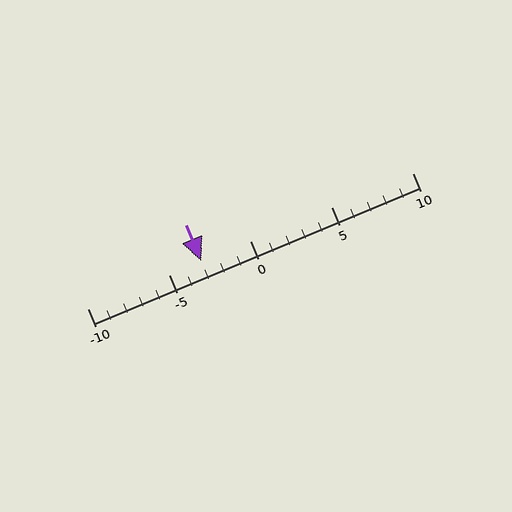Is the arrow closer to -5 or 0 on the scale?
The arrow is closer to -5.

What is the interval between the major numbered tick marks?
The major tick marks are spaced 5 units apart.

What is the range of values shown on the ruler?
The ruler shows values from -10 to 10.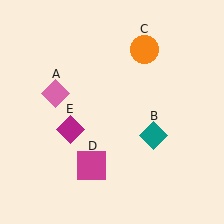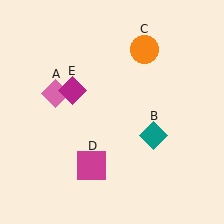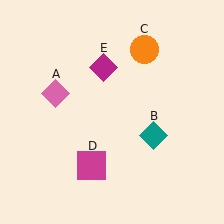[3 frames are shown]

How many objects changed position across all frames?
1 object changed position: magenta diamond (object E).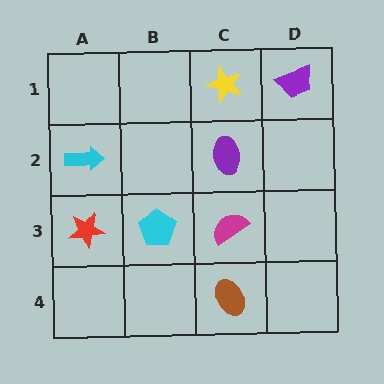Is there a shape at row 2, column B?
No, that cell is empty.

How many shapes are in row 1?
2 shapes.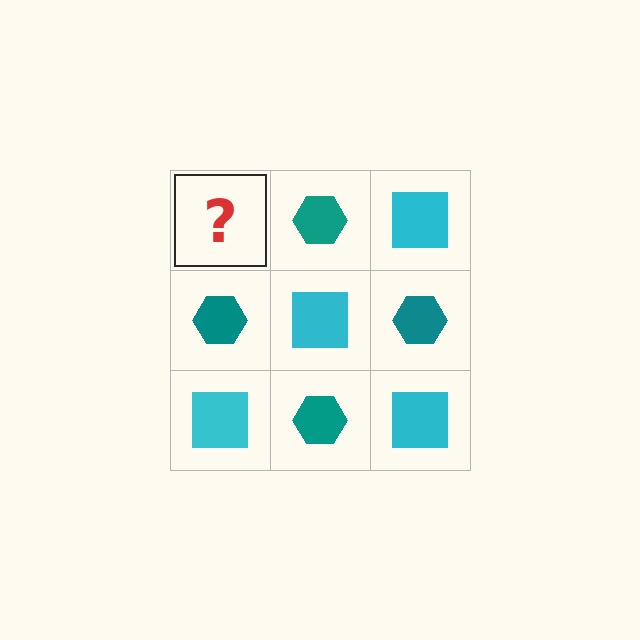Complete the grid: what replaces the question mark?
The question mark should be replaced with a cyan square.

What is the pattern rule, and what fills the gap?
The rule is that it alternates cyan square and teal hexagon in a checkerboard pattern. The gap should be filled with a cyan square.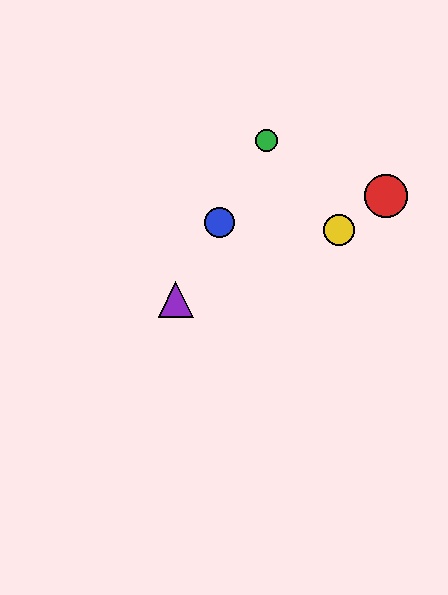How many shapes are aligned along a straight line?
3 shapes (the blue circle, the green circle, the purple triangle) are aligned along a straight line.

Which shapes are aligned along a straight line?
The blue circle, the green circle, the purple triangle are aligned along a straight line.